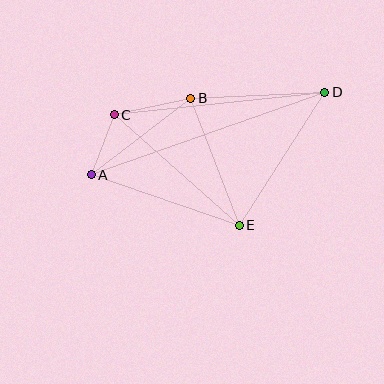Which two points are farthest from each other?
Points A and D are farthest from each other.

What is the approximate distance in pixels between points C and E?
The distance between C and E is approximately 167 pixels.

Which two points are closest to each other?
Points A and C are closest to each other.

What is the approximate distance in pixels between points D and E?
The distance between D and E is approximately 158 pixels.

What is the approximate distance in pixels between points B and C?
The distance between B and C is approximately 78 pixels.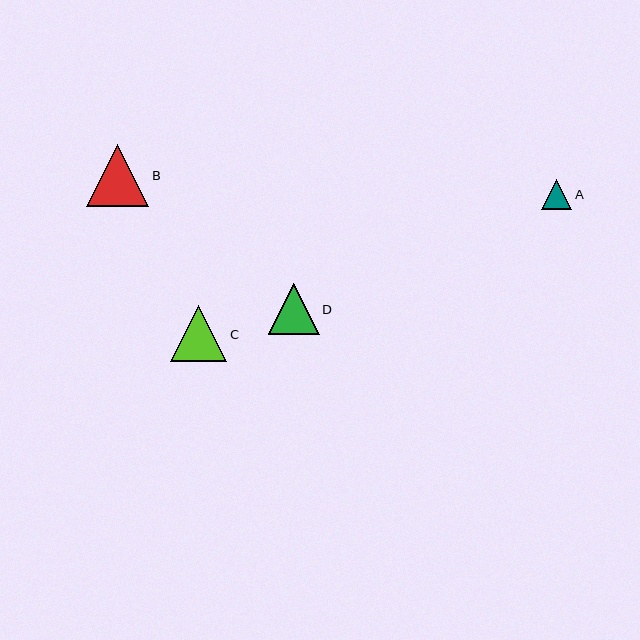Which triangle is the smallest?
Triangle A is the smallest with a size of approximately 30 pixels.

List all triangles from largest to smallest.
From largest to smallest: B, C, D, A.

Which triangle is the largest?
Triangle B is the largest with a size of approximately 62 pixels.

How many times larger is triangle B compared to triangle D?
Triangle B is approximately 1.2 times the size of triangle D.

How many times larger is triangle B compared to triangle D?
Triangle B is approximately 1.2 times the size of triangle D.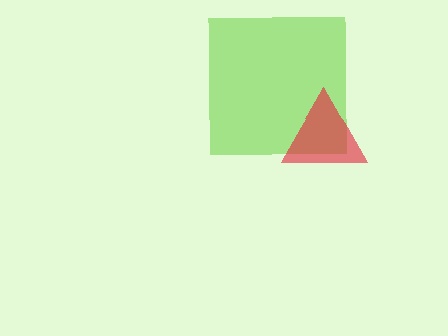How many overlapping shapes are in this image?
There are 2 overlapping shapes in the image.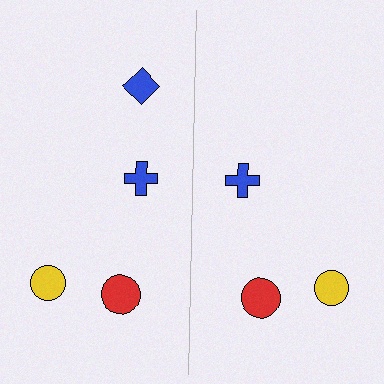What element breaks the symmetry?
A blue diamond is missing from the right side.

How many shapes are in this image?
There are 7 shapes in this image.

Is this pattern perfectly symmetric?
No, the pattern is not perfectly symmetric. A blue diamond is missing from the right side.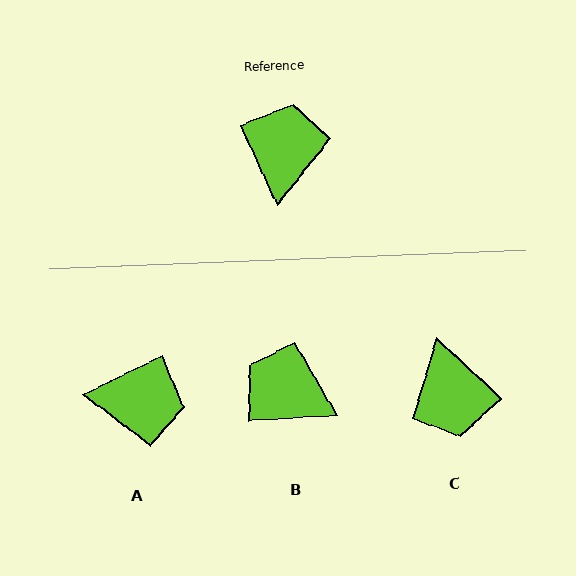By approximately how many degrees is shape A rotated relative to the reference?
Approximately 89 degrees clockwise.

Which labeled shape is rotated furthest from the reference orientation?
C, about 158 degrees away.